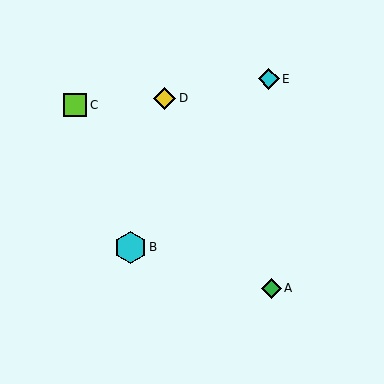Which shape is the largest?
The cyan hexagon (labeled B) is the largest.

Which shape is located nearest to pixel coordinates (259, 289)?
The green diamond (labeled A) at (271, 288) is nearest to that location.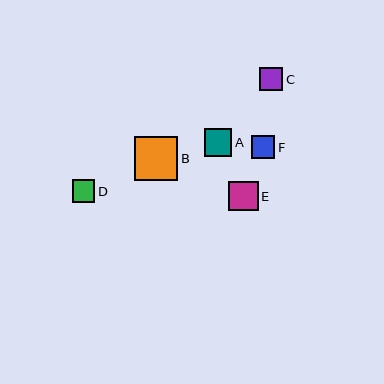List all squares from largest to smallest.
From largest to smallest: B, E, A, C, F, D.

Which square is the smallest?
Square D is the smallest with a size of approximately 23 pixels.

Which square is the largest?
Square B is the largest with a size of approximately 43 pixels.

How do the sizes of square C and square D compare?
Square C and square D are approximately the same size.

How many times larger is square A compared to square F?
Square A is approximately 1.2 times the size of square F.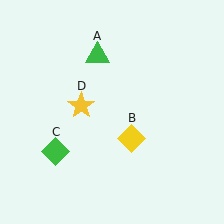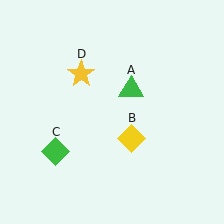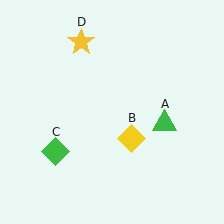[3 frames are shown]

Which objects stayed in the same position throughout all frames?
Yellow diamond (object B) and green diamond (object C) remained stationary.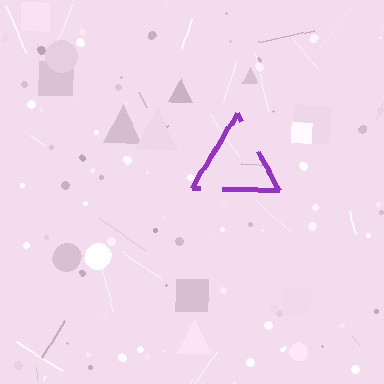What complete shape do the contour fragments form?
The contour fragments form a triangle.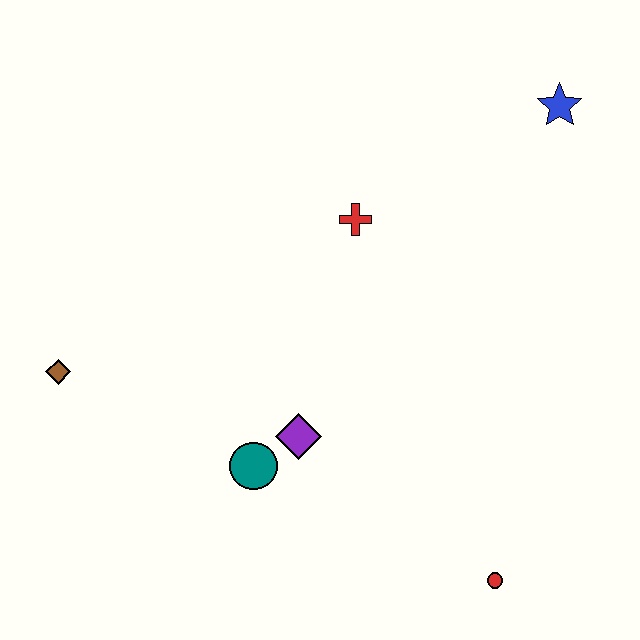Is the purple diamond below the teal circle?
No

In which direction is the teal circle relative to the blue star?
The teal circle is below the blue star.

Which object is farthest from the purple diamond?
The blue star is farthest from the purple diamond.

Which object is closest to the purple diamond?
The teal circle is closest to the purple diamond.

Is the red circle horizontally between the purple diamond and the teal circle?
No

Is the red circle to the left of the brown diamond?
No